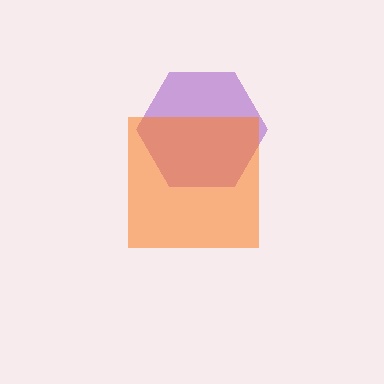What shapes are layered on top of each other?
The layered shapes are: a purple hexagon, an orange square.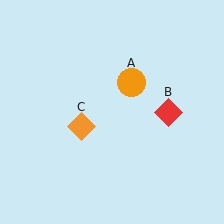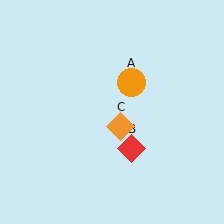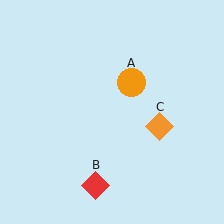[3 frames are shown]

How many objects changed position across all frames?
2 objects changed position: red diamond (object B), orange diamond (object C).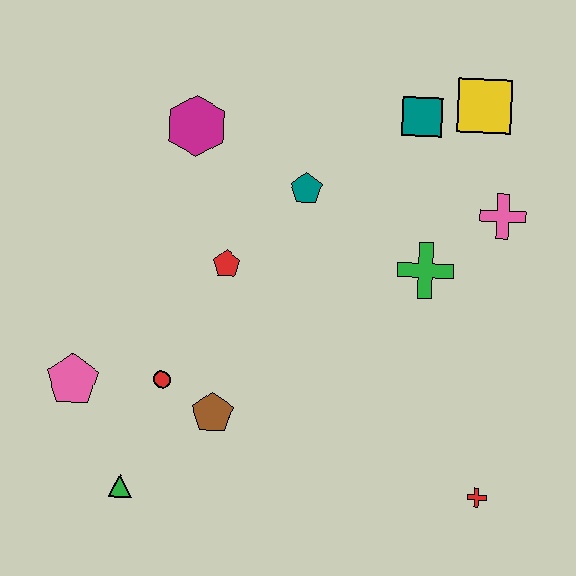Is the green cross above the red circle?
Yes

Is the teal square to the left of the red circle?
No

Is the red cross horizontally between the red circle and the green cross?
No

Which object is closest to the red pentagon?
The teal pentagon is closest to the red pentagon.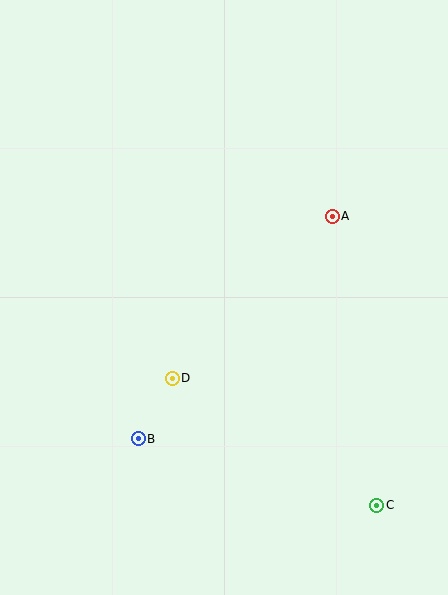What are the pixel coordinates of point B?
Point B is at (138, 439).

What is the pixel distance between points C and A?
The distance between C and A is 292 pixels.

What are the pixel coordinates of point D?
Point D is at (172, 378).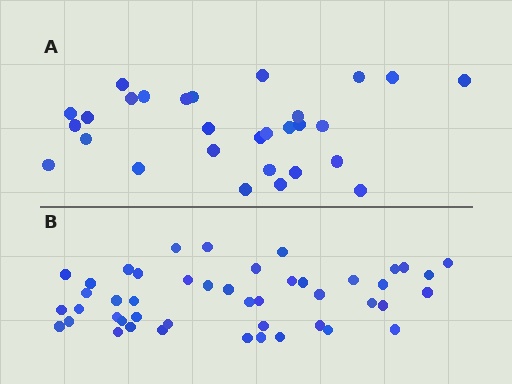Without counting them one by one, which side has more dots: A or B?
Region B (the bottom region) has more dots.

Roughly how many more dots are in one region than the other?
Region B has approximately 15 more dots than region A.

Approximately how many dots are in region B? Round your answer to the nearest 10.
About 50 dots. (The exact count is 46, which rounds to 50.)